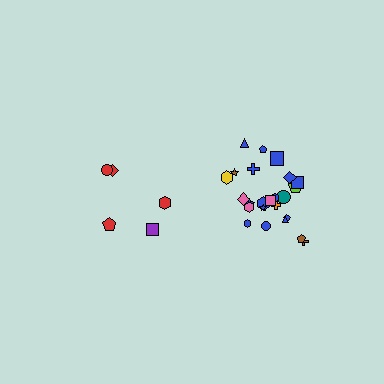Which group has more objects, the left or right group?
The right group.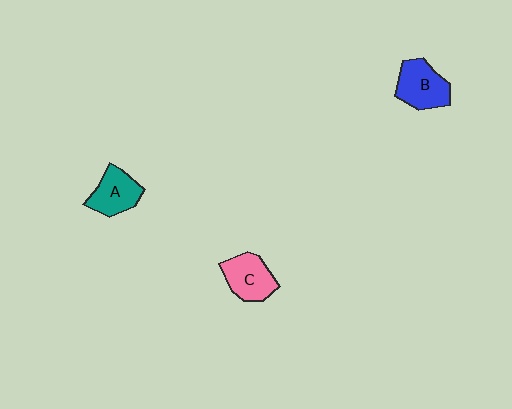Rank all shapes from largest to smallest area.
From largest to smallest: B (blue), C (pink), A (teal).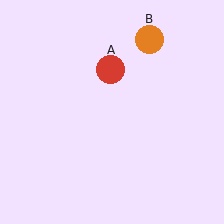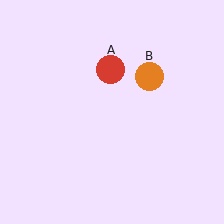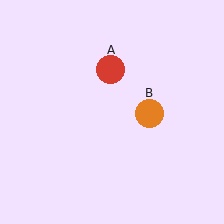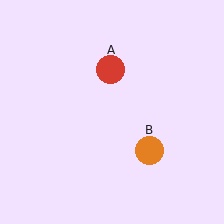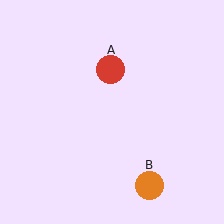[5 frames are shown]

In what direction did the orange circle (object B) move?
The orange circle (object B) moved down.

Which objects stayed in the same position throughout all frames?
Red circle (object A) remained stationary.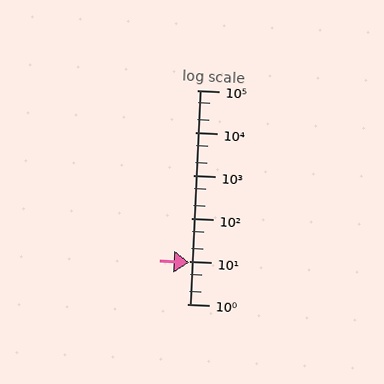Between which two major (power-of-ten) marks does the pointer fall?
The pointer is between 1 and 10.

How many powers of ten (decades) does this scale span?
The scale spans 5 decades, from 1 to 100000.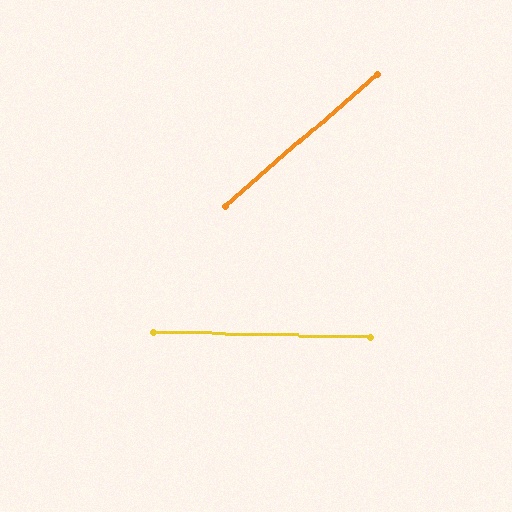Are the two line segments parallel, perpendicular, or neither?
Neither parallel nor perpendicular — they differ by about 42°.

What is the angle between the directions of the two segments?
Approximately 42 degrees.